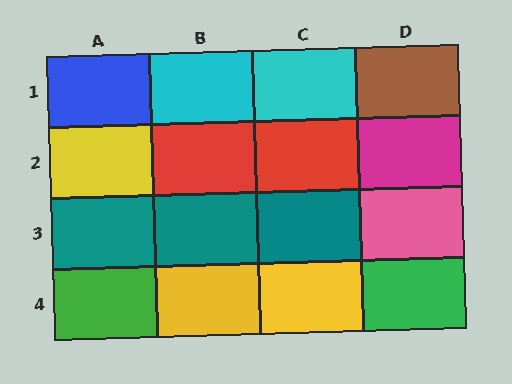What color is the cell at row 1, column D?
Brown.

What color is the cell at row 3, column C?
Teal.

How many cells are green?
2 cells are green.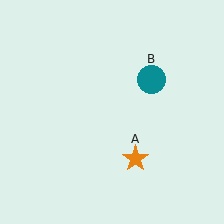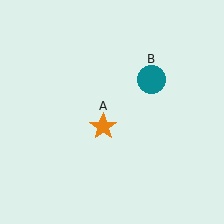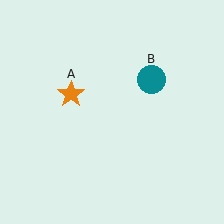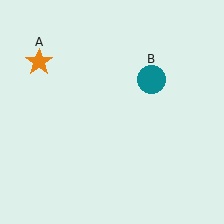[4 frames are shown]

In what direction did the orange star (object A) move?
The orange star (object A) moved up and to the left.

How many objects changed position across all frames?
1 object changed position: orange star (object A).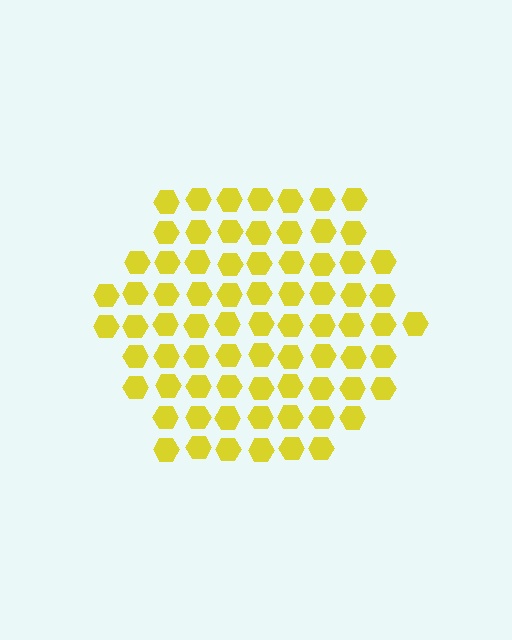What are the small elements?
The small elements are hexagons.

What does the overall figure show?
The overall figure shows a hexagon.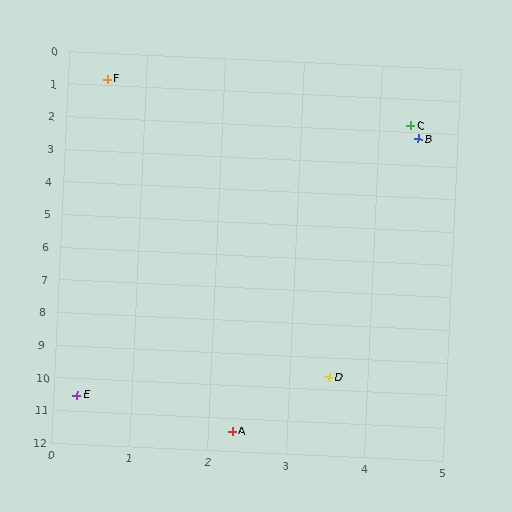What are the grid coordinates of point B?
Point B is at approximately (4.5, 2.2).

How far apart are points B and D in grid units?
Points B and D are about 7.5 grid units apart.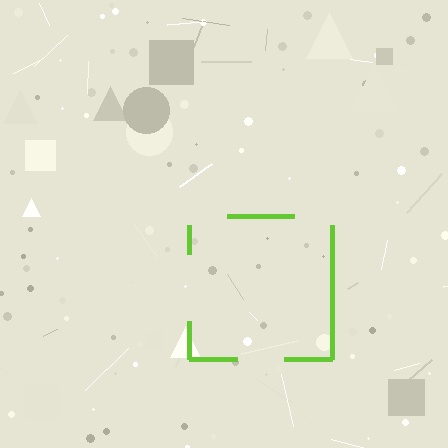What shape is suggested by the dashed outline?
The dashed outline suggests a square.